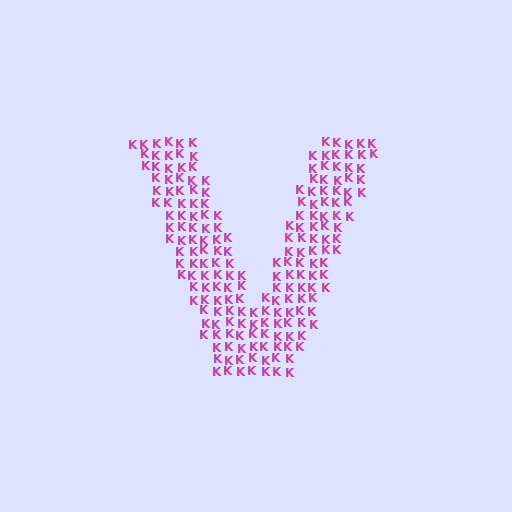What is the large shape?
The large shape is the letter V.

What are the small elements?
The small elements are letter K's.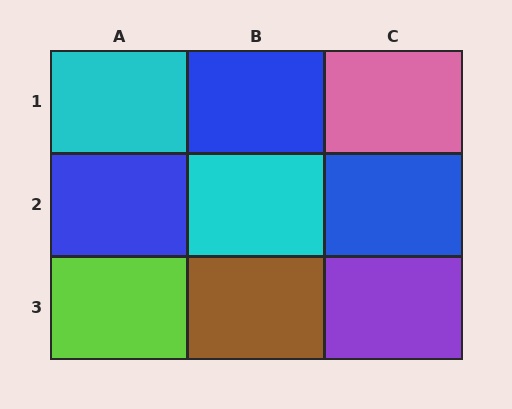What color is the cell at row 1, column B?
Blue.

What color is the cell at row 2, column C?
Blue.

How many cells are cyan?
2 cells are cyan.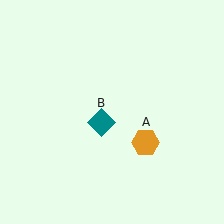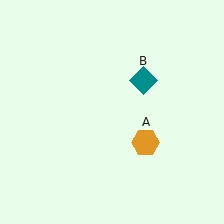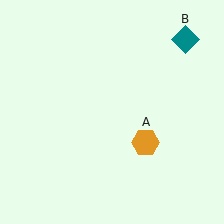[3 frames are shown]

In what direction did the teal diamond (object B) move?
The teal diamond (object B) moved up and to the right.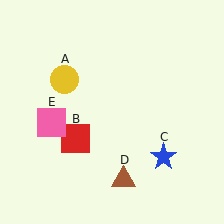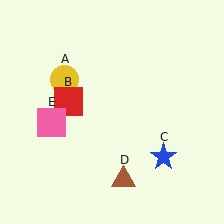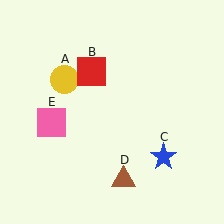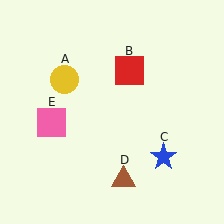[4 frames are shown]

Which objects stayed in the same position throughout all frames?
Yellow circle (object A) and blue star (object C) and brown triangle (object D) and pink square (object E) remained stationary.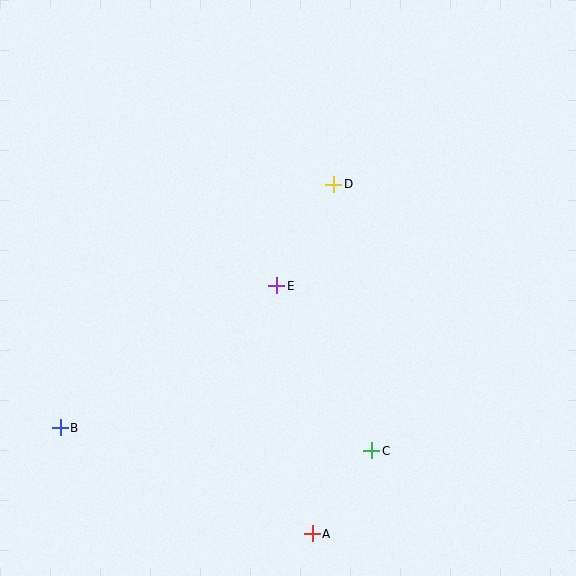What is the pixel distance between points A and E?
The distance between A and E is 251 pixels.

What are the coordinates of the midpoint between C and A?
The midpoint between C and A is at (342, 492).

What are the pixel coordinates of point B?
Point B is at (60, 428).